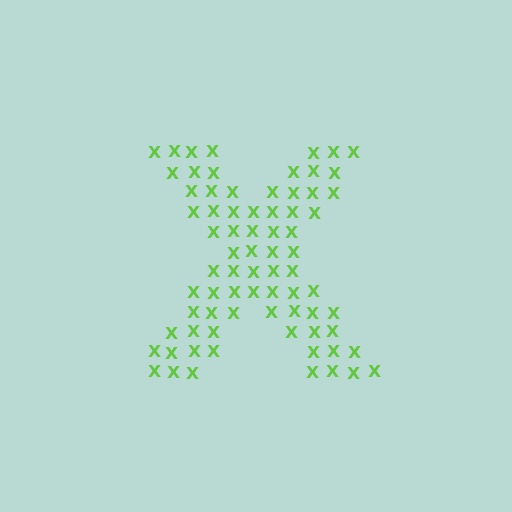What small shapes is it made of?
It is made of small letter X's.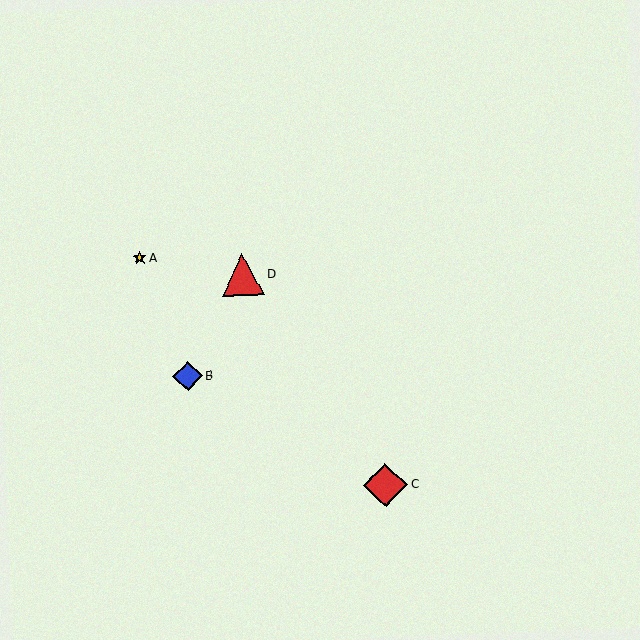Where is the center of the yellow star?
The center of the yellow star is at (140, 258).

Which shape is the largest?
The red diamond (labeled C) is the largest.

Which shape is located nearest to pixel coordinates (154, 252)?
The yellow star (labeled A) at (140, 258) is nearest to that location.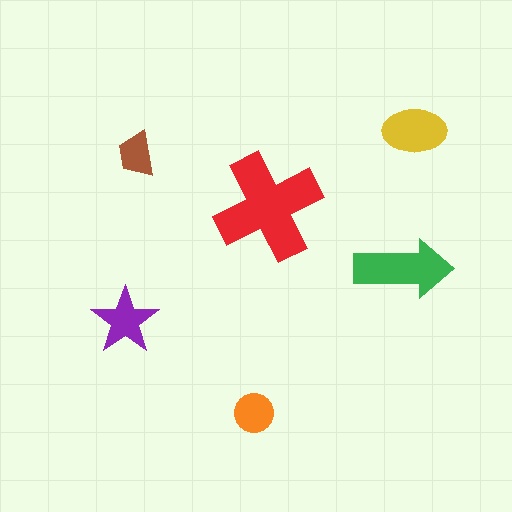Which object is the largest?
The red cross.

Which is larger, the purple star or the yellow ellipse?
The yellow ellipse.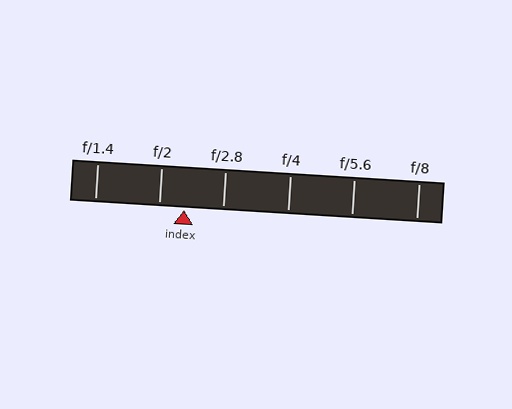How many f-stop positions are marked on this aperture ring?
There are 6 f-stop positions marked.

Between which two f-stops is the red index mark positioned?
The index mark is between f/2 and f/2.8.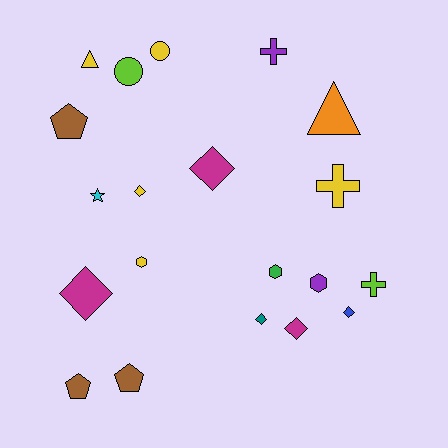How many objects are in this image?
There are 20 objects.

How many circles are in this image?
There are 2 circles.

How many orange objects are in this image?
There is 1 orange object.